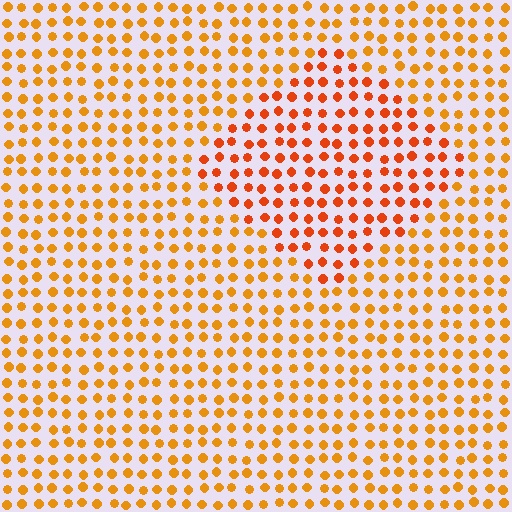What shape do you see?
I see a diamond.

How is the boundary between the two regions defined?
The boundary is defined purely by a slight shift in hue (about 23 degrees). Spacing, size, and orientation are identical on both sides.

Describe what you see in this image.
The image is filled with small orange elements in a uniform arrangement. A diamond-shaped region is visible where the elements are tinted to a slightly different hue, forming a subtle color boundary.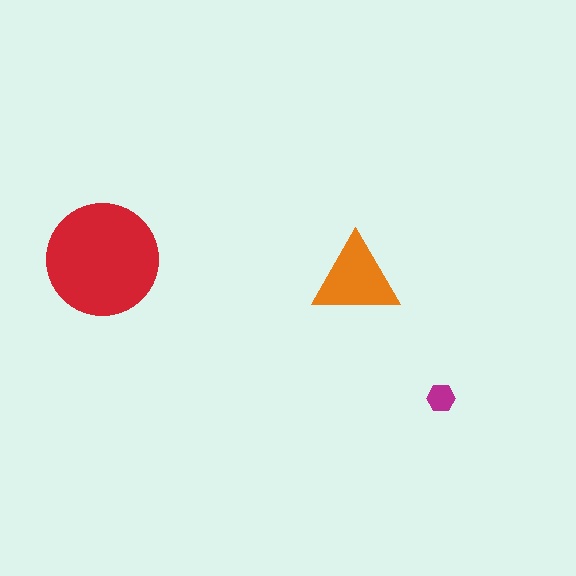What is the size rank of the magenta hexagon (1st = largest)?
3rd.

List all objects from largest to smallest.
The red circle, the orange triangle, the magenta hexagon.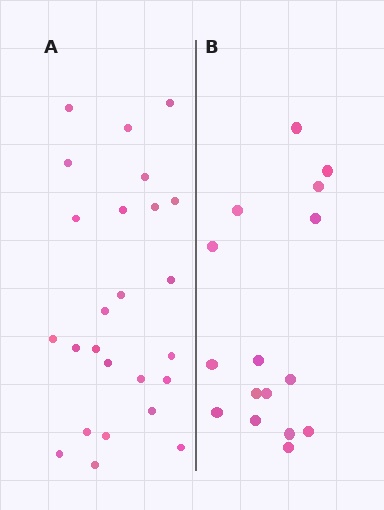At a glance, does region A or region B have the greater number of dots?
Region A (the left region) has more dots.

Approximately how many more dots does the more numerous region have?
Region A has roughly 8 or so more dots than region B.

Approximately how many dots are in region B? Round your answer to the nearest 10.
About 20 dots. (The exact count is 16, which rounds to 20.)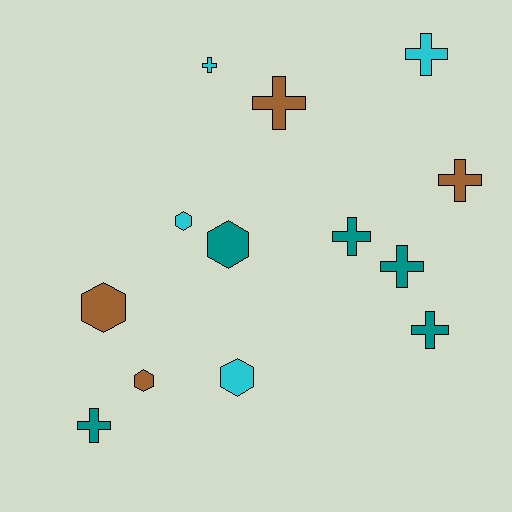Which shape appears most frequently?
Cross, with 8 objects.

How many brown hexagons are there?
There are 2 brown hexagons.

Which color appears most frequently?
Teal, with 5 objects.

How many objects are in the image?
There are 13 objects.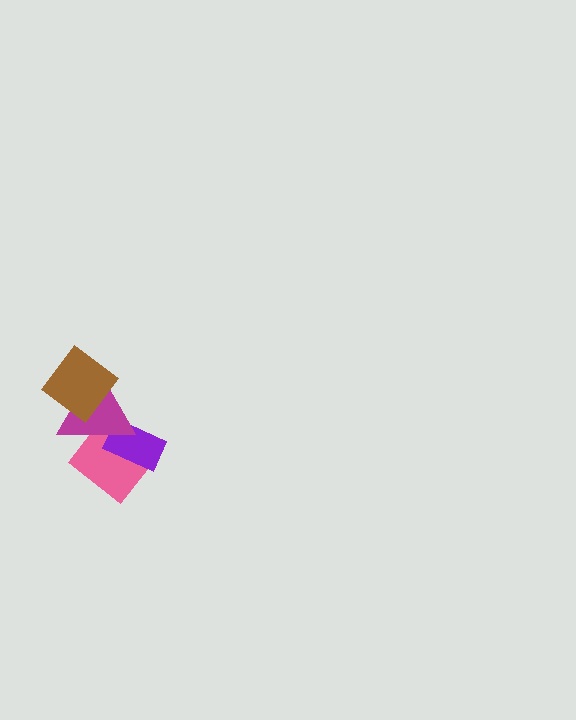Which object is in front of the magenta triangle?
The brown diamond is in front of the magenta triangle.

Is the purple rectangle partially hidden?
Yes, it is partially covered by another shape.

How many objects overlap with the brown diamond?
1 object overlaps with the brown diamond.